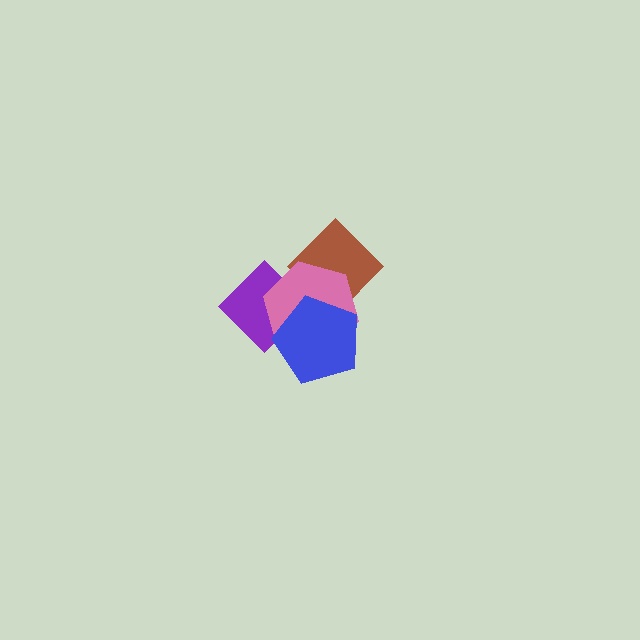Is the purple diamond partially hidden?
Yes, it is partially covered by another shape.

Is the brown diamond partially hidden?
Yes, it is partially covered by another shape.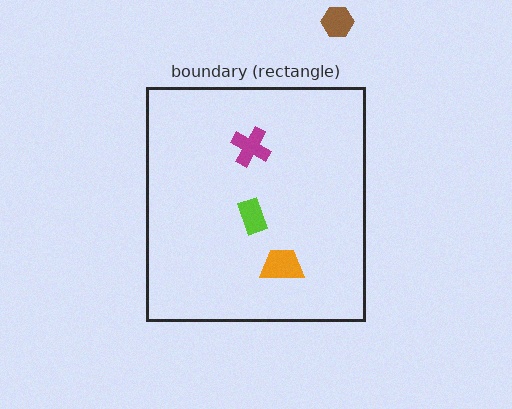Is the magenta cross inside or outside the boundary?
Inside.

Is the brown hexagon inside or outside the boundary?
Outside.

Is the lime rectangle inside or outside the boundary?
Inside.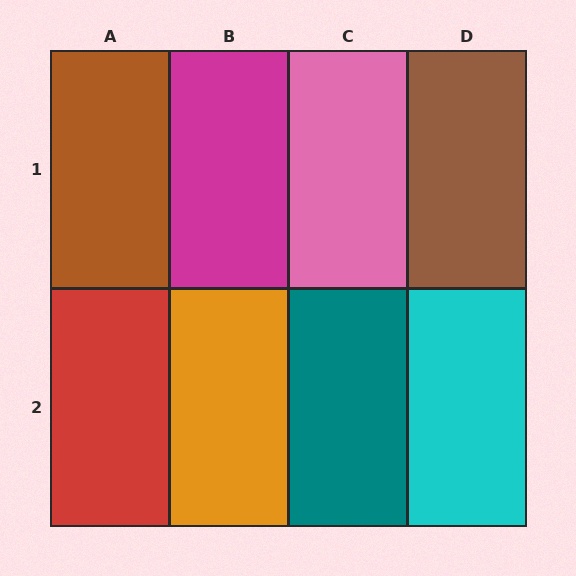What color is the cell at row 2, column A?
Red.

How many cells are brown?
2 cells are brown.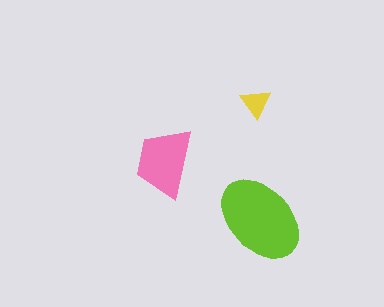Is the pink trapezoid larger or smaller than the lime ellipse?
Smaller.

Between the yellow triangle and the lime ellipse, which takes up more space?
The lime ellipse.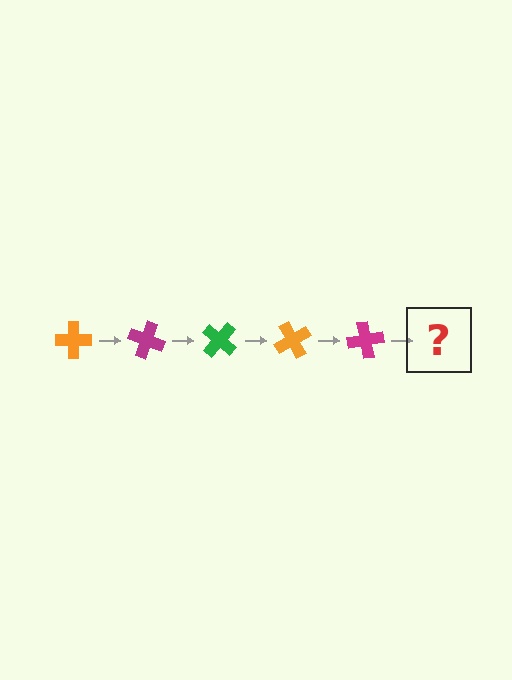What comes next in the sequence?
The next element should be a green cross, rotated 100 degrees from the start.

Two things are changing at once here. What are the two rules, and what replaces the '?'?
The two rules are that it rotates 20 degrees each step and the color cycles through orange, magenta, and green. The '?' should be a green cross, rotated 100 degrees from the start.